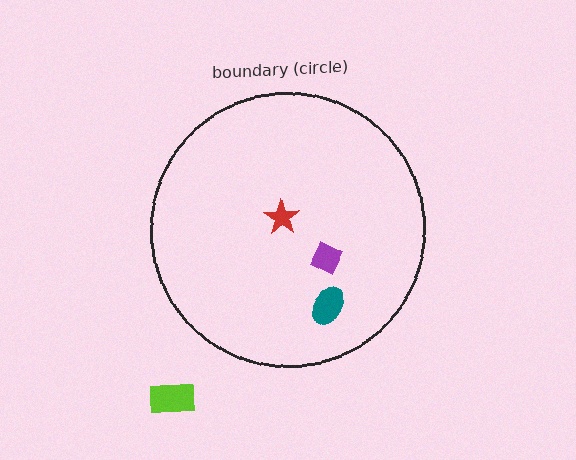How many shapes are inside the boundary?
3 inside, 1 outside.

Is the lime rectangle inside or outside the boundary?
Outside.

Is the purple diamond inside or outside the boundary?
Inside.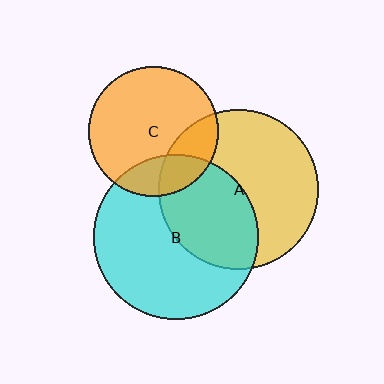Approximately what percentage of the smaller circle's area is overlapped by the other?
Approximately 20%.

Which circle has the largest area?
Circle B (cyan).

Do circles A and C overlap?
Yes.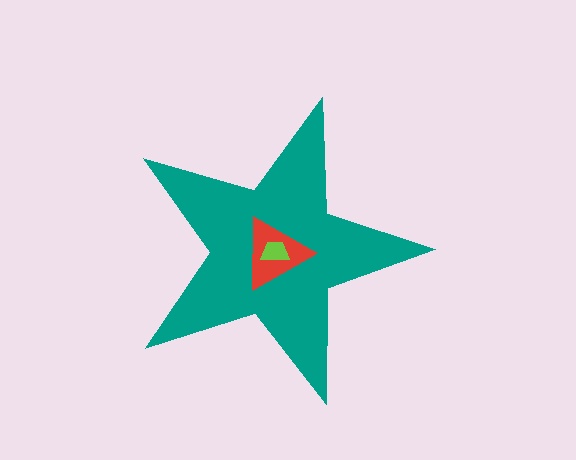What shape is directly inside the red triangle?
The lime trapezoid.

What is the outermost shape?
The teal star.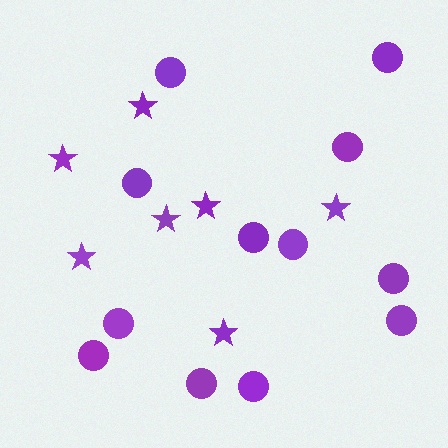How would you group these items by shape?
There are 2 groups: one group of stars (7) and one group of circles (12).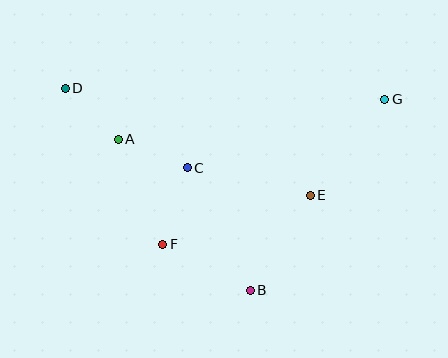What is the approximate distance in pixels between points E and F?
The distance between E and F is approximately 156 pixels.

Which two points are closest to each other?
Points A and D are closest to each other.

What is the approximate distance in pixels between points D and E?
The distance between D and E is approximately 267 pixels.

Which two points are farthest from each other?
Points D and G are farthest from each other.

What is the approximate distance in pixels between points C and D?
The distance between C and D is approximately 146 pixels.